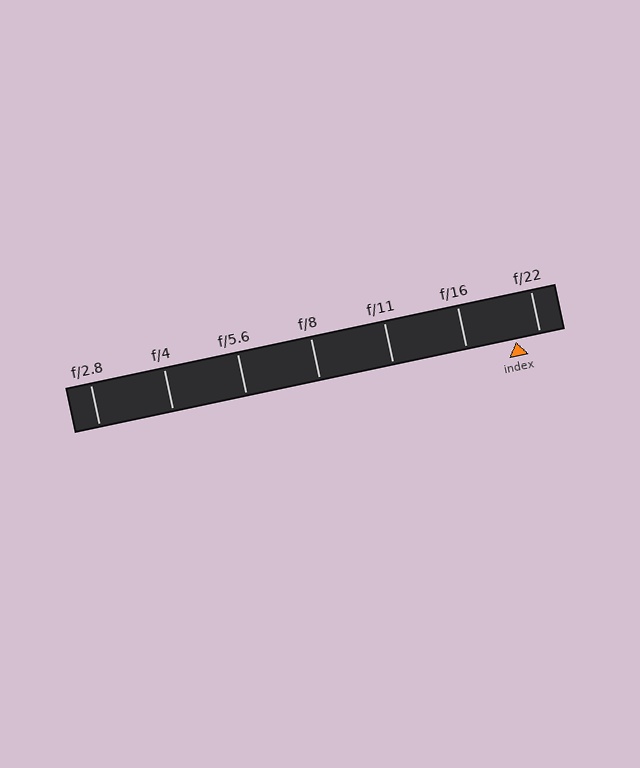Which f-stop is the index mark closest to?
The index mark is closest to f/22.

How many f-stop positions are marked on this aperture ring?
There are 7 f-stop positions marked.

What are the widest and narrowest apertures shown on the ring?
The widest aperture shown is f/2.8 and the narrowest is f/22.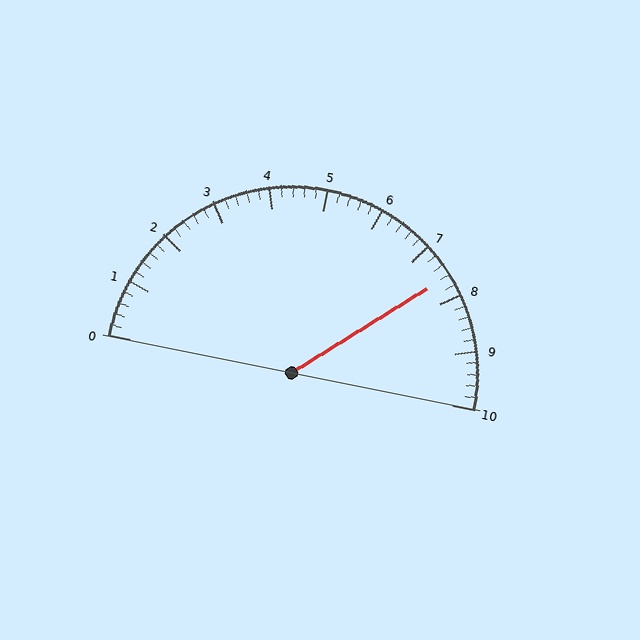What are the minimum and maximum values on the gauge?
The gauge ranges from 0 to 10.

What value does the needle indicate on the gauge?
The needle indicates approximately 7.6.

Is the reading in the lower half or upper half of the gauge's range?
The reading is in the upper half of the range (0 to 10).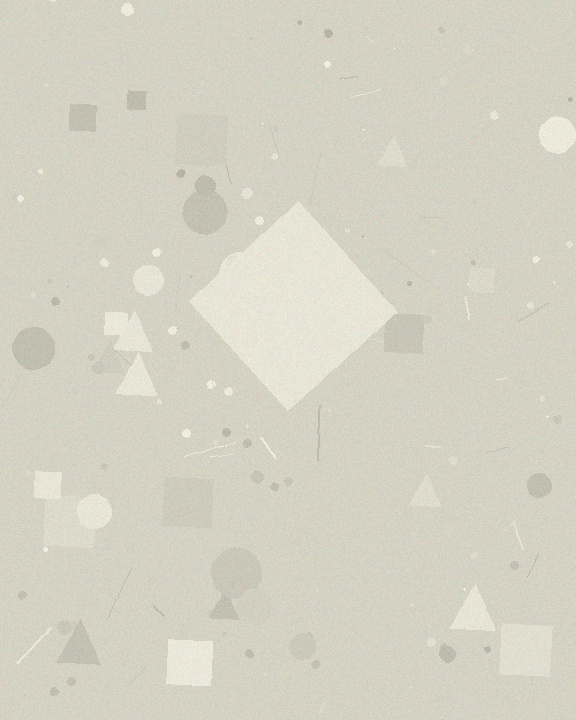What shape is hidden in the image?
A diamond is hidden in the image.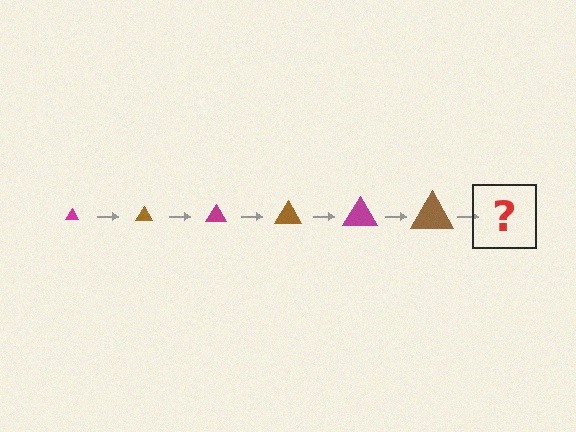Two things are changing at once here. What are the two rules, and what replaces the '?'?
The two rules are that the triangle grows larger each step and the color cycles through magenta and brown. The '?' should be a magenta triangle, larger than the previous one.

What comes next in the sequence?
The next element should be a magenta triangle, larger than the previous one.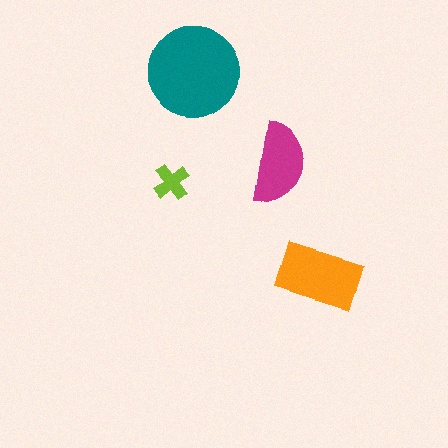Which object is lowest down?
The orange rectangle is bottommost.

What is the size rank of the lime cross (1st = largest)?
4th.